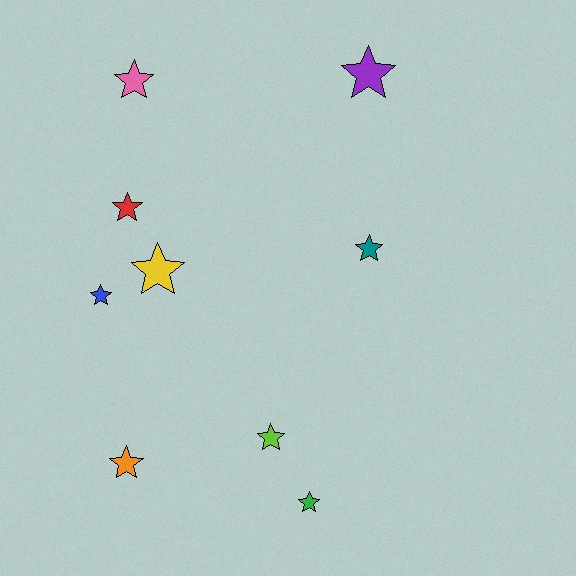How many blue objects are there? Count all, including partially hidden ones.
There is 1 blue object.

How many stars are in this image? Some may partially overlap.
There are 9 stars.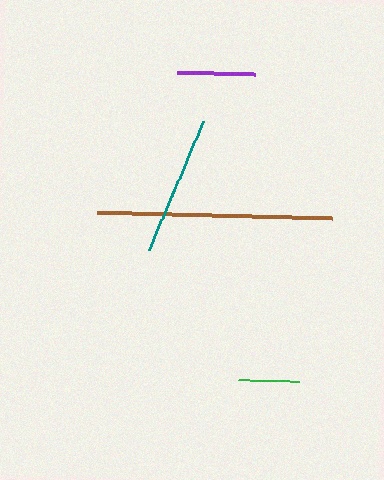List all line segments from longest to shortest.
From longest to shortest: brown, teal, purple, green.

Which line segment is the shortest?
The green line is the shortest at approximately 61 pixels.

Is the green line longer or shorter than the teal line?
The teal line is longer than the green line.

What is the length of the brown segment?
The brown segment is approximately 235 pixels long.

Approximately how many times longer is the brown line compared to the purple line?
The brown line is approximately 3.0 times the length of the purple line.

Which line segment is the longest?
The brown line is the longest at approximately 235 pixels.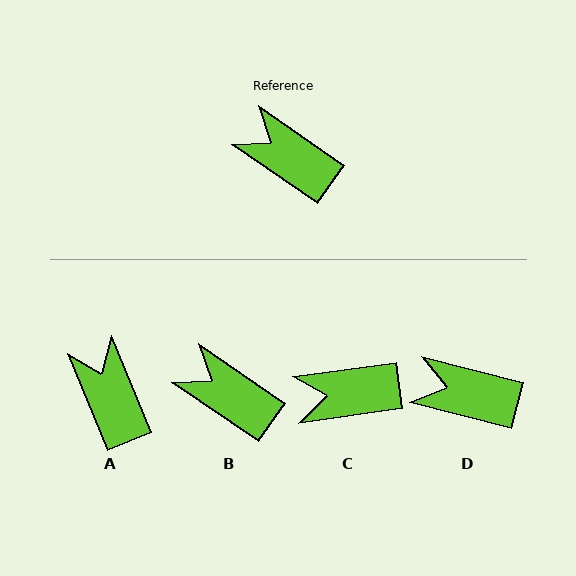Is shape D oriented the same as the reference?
No, it is off by about 20 degrees.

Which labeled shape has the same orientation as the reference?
B.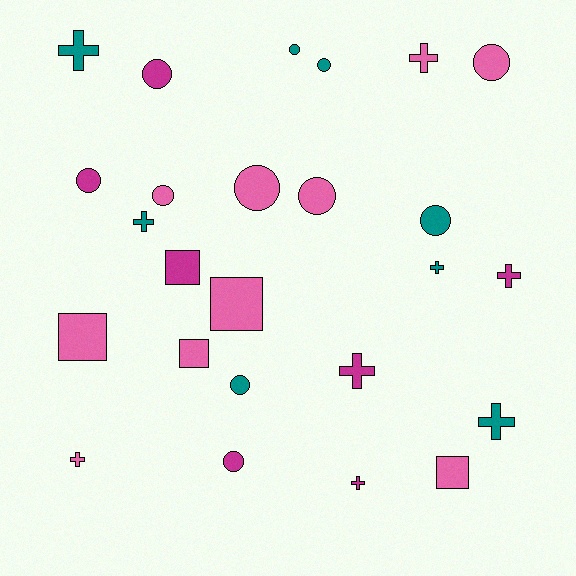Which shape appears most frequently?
Circle, with 11 objects.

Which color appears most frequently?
Pink, with 10 objects.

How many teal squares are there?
There are no teal squares.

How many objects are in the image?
There are 25 objects.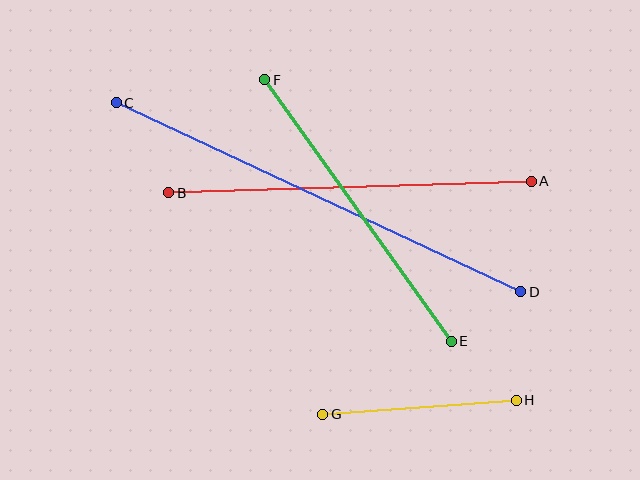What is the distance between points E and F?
The distance is approximately 321 pixels.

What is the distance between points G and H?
The distance is approximately 194 pixels.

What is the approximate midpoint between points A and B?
The midpoint is at approximately (350, 187) pixels.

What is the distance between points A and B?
The distance is approximately 363 pixels.